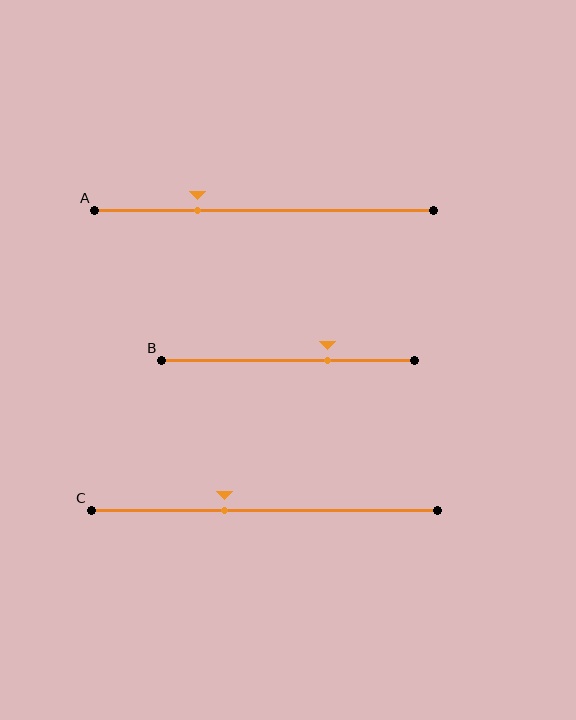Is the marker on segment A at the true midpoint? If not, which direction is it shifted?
No, the marker on segment A is shifted to the left by about 20% of the segment length.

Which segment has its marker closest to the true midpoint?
Segment C has its marker closest to the true midpoint.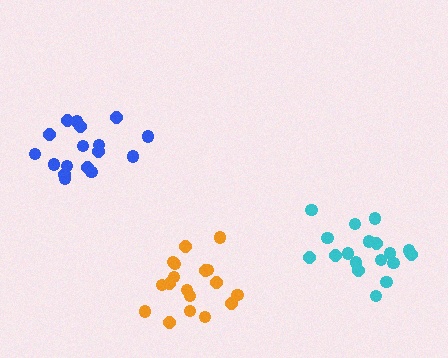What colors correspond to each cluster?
The clusters are colored: orange, blue, cyan.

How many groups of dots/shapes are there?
There are 3 groups.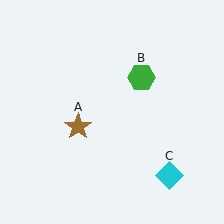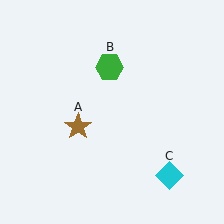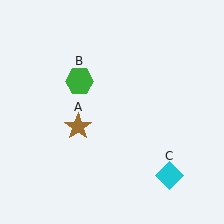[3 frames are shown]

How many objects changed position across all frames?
1 object changed position: green hexagon (object B).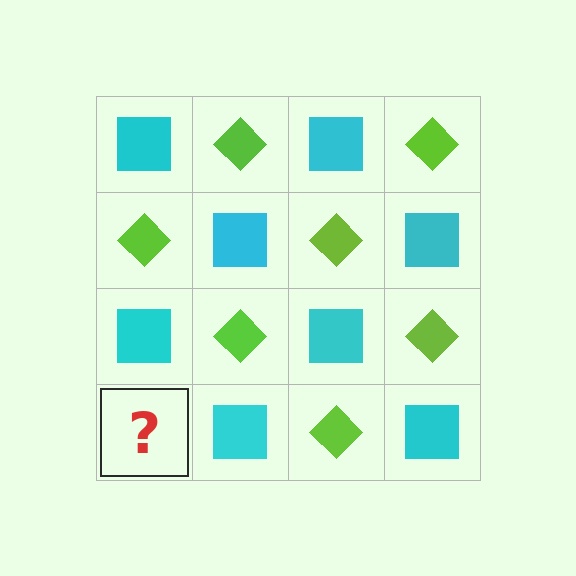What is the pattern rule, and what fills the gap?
The rule is that it alternates cyan square and lime diamond in a checkerboard pattern. The gap should be filled with a lime diamond.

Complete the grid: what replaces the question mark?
The question mark should be replaced with a lime diamond.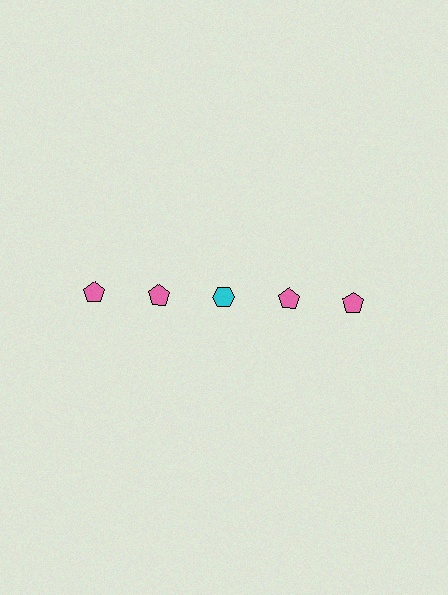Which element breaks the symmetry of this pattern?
The cyan hexagon in the top row, center column breaks the symmetry. All other shapes are pink pentagons.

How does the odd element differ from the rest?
It differs in both color (cyan instead of pink) and shape (hexagon instead of pentagon).